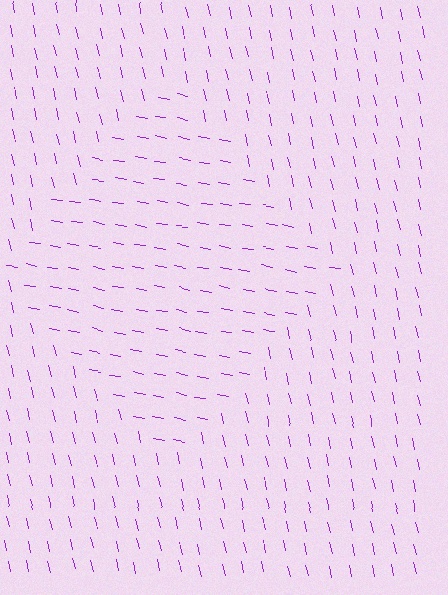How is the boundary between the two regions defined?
The boundary is defined purely by a change in line orientation (approximately 67 degrees difference). All lines are the same color and thickness.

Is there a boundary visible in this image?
Yes, there is a texture boundary formed by a change in line orientation.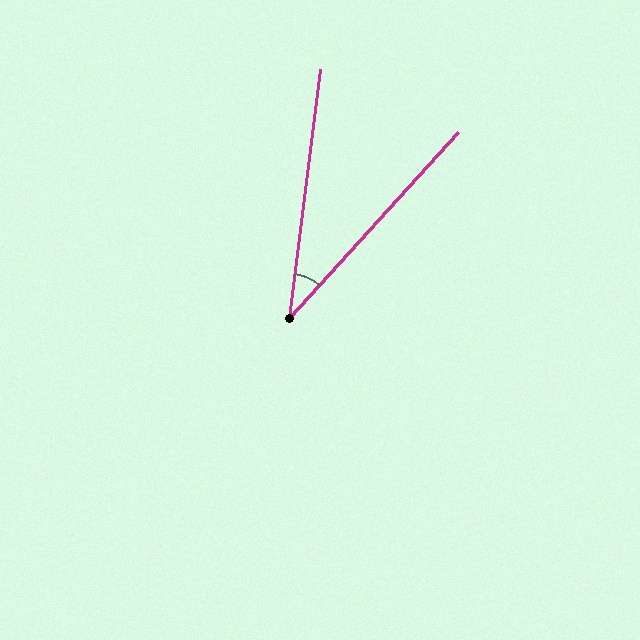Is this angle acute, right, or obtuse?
It is acute.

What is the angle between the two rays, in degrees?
Approximately 35 degrees.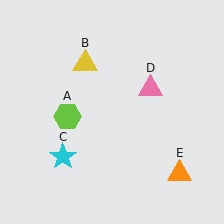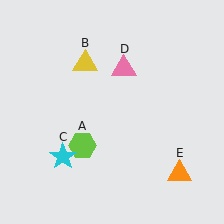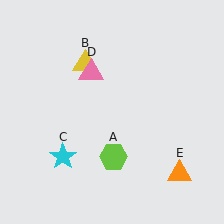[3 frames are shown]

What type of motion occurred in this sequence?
The lime hexagon (object A), pink triangle (object D) rotated counterclockwise around the center of the scene.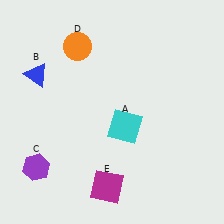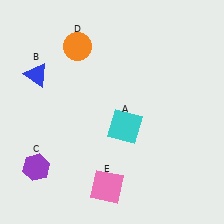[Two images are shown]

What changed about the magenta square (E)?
In Image 1, E is magenta. In Image 2, it changed to pink.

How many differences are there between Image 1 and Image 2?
There is 1 difference between the two images.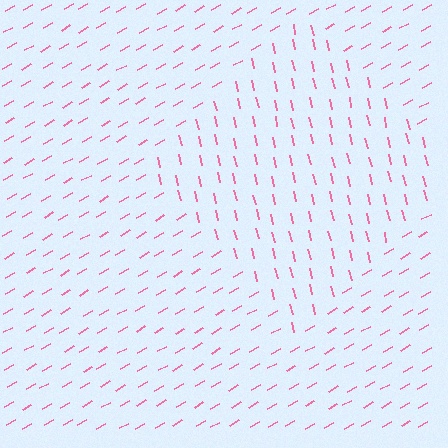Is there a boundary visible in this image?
Yes, there is a texture boundary formed by a change in line orientation.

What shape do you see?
I see a diamond.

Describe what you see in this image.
The image is filled with small pink line segments. A diamond region in the image has lines oriented differently from the surrounding lines, creating a visible texture boundary.